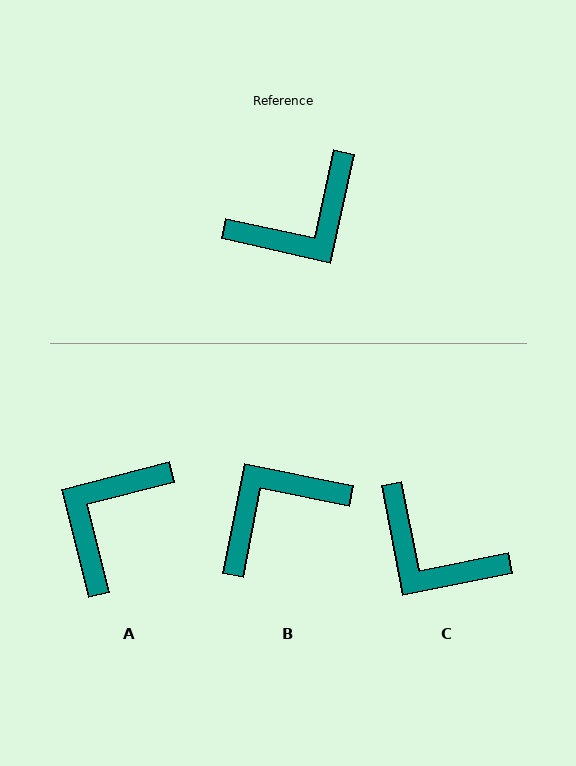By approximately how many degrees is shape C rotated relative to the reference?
Approximately 66 degrees clockwise.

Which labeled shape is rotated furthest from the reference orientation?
B, about 179 degrees away.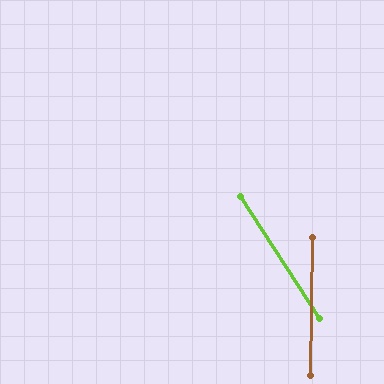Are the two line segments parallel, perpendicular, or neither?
Neither parallel nor perpendicular — they differ by about 34°.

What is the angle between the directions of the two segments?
Approximately 34 degrees.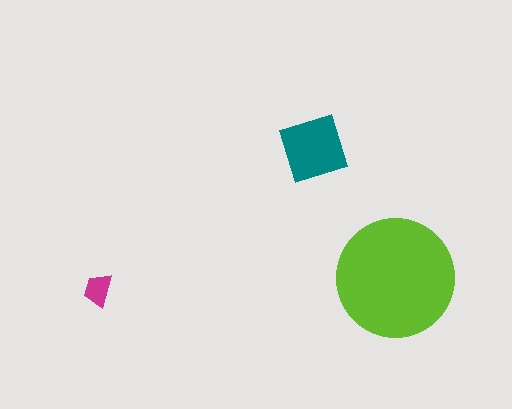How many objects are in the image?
There are 3 objects in the image.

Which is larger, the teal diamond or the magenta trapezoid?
The teal diamond.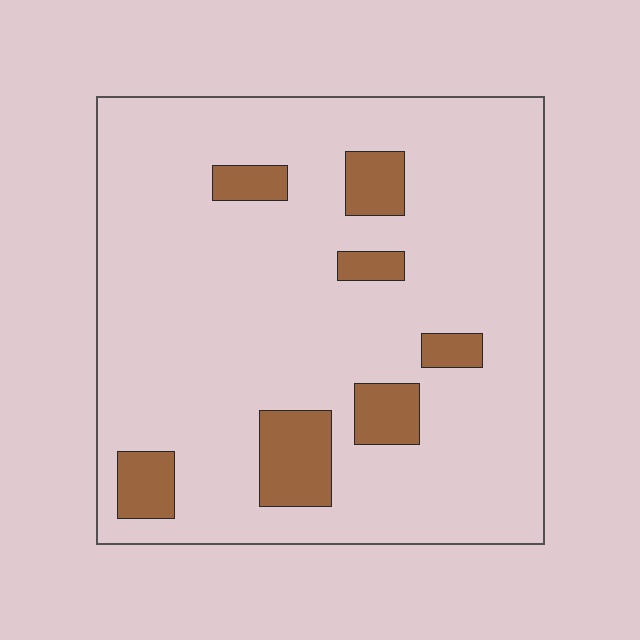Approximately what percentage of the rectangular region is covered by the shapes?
Approximately 15%.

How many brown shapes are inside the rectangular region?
7.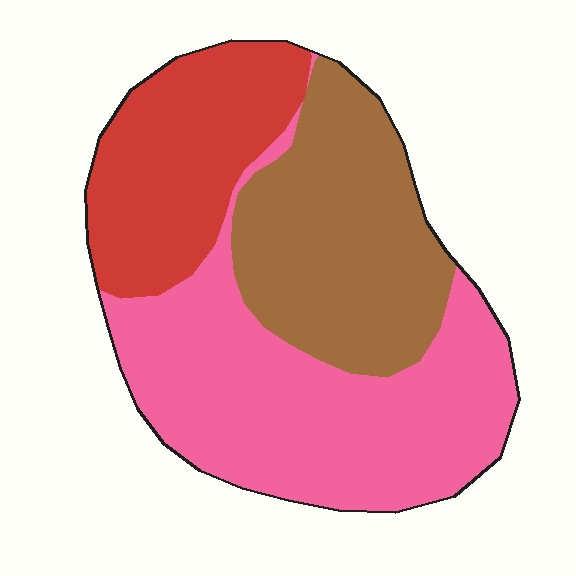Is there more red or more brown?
Brown.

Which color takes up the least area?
Red, at roughly 25%.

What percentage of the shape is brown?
Brown takes up between a quarter and a half of the shape.